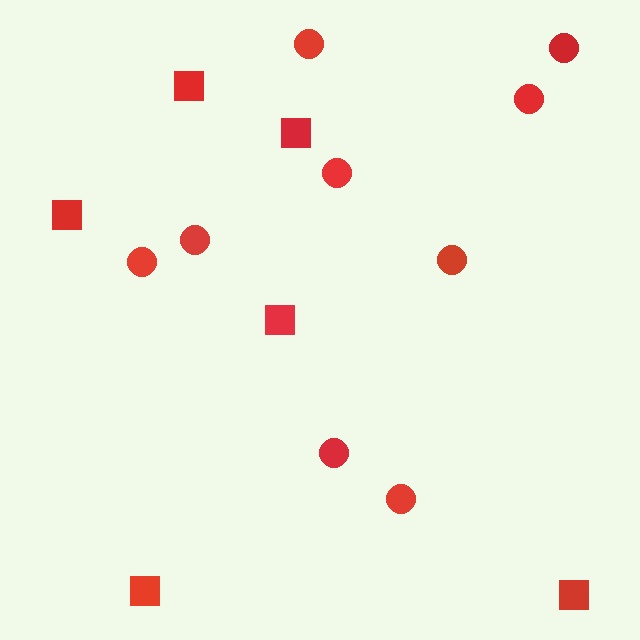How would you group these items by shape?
There are 2 groups: one group of squares (6) and one group of circles (9).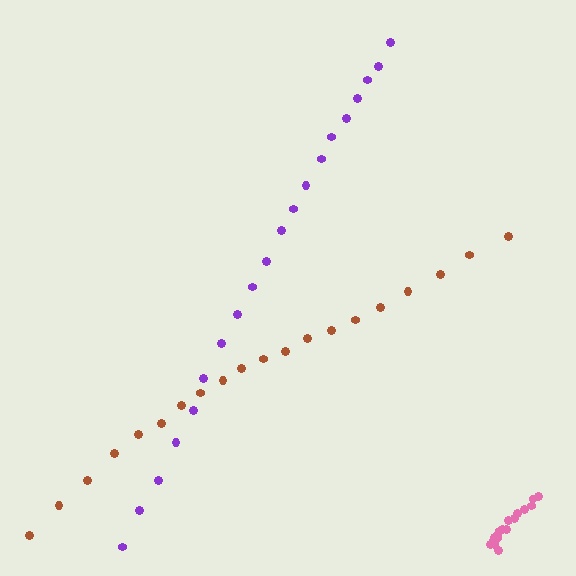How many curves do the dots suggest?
There are 3 distinct paths.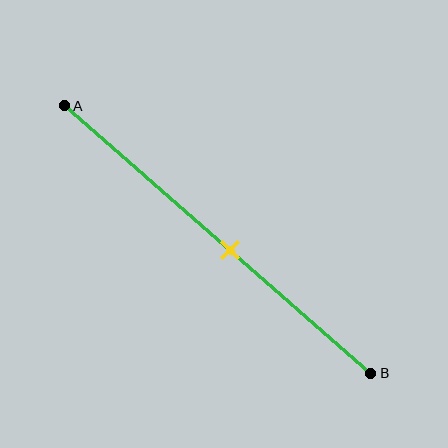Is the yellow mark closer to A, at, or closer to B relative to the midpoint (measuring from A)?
The yellow mark is closer to point B than the midpoint of segment AB.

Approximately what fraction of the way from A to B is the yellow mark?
The yellow mark is approximately 55% of the way from A to B.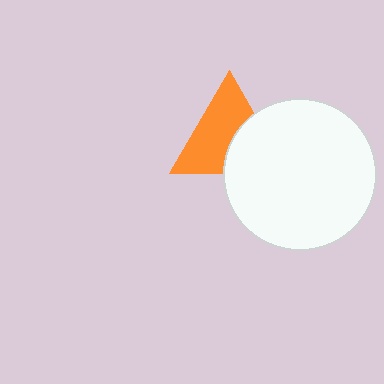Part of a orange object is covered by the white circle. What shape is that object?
It is a triangle.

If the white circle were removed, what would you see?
You would see the complete orange triangle.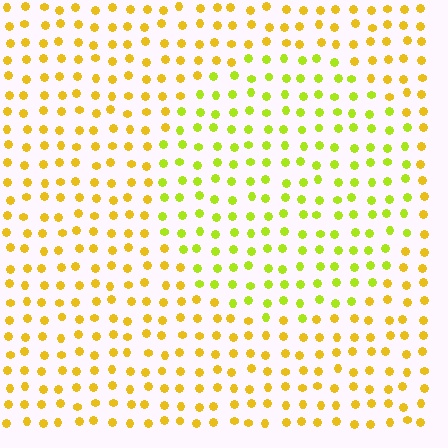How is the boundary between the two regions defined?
The boundary is defined purely by a slight shift in hue (about 31 degrees). Spacing, size, and orientation are identical on both sides.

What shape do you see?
I see a circle.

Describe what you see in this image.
The image is filled with small yellow elements in a uniform arrangement. A circle-shaped region is visible where the elements are tinted to a slightly different hue, forming a subtle color boundary.